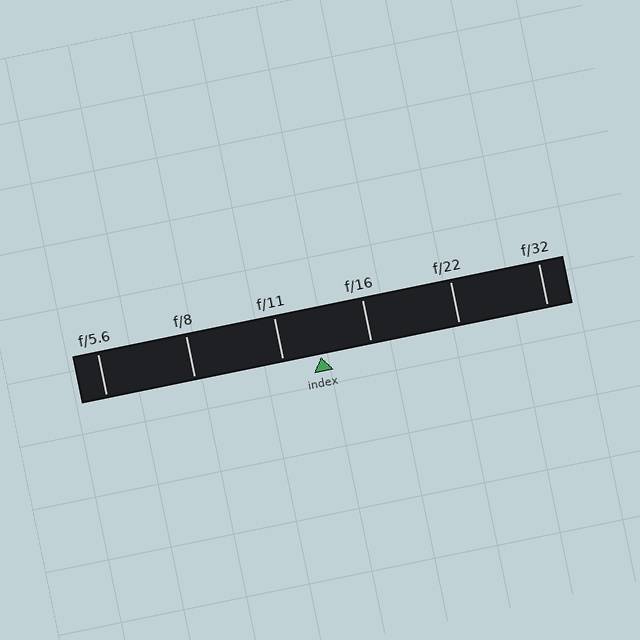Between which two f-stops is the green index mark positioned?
The index mark is between f/11 and f/16.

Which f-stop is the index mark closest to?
The index mark is closest to f/11.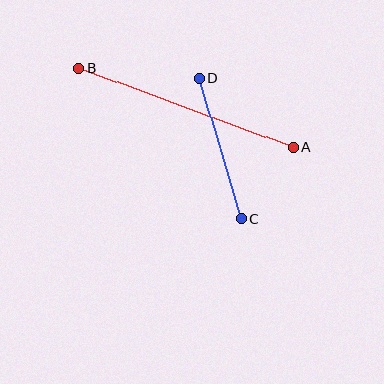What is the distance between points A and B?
The distance is approximately 228 pixels.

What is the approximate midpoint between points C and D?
The midpoint is at approximately (220, 148) pixels.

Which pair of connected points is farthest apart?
Points A and B are farthest apart.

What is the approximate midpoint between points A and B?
The midpoint is at approximately (186, 108) pixels.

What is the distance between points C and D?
The distance is approximately 146 pixels.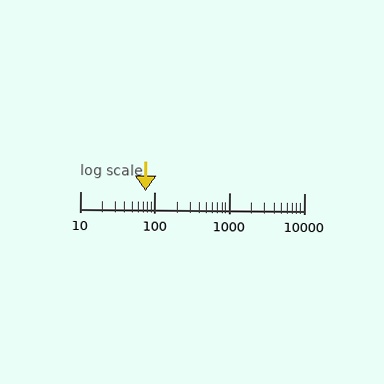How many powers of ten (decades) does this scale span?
The scale spans 3 decades, from 10 to 10000.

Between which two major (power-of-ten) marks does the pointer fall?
The pointer is between 10 and 100.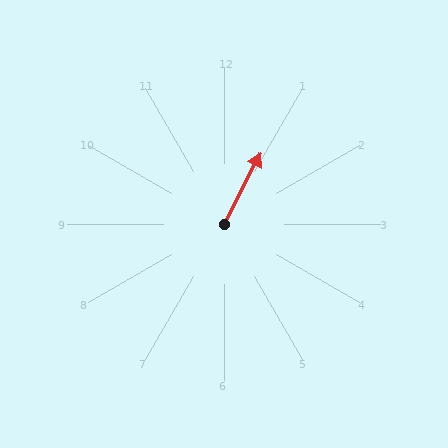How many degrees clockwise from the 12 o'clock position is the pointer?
Approximately 27 degrees.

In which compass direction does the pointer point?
Northeast.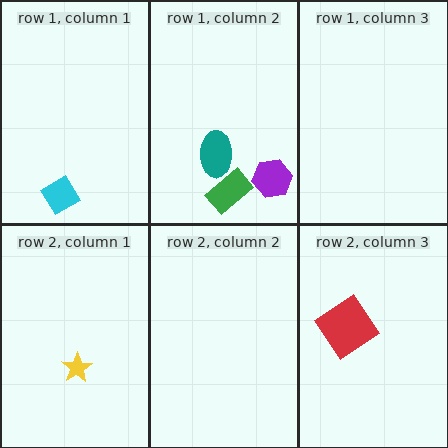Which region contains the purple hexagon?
The row 1, column 2 region.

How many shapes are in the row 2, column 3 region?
1.